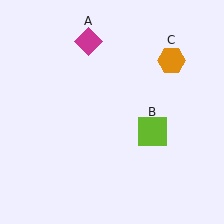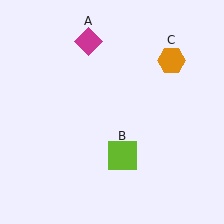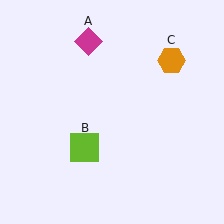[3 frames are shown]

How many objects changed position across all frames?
1 object changed position: lime square (object B).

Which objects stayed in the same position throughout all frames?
Magenta diamond (object A) and orange hexagon (object C) remained stationary.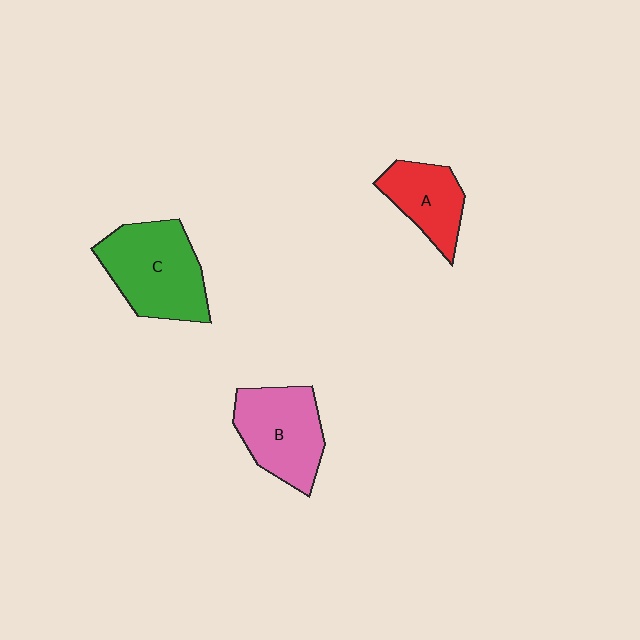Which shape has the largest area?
Shape C (green).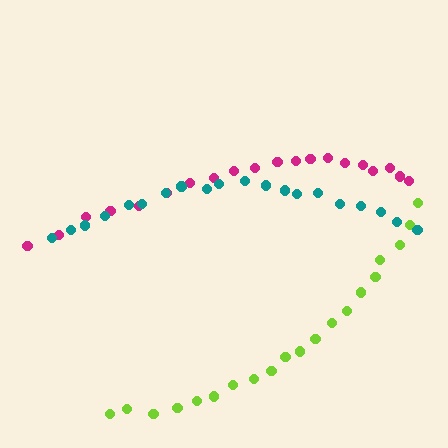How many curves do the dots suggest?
There are 3 distinct paths.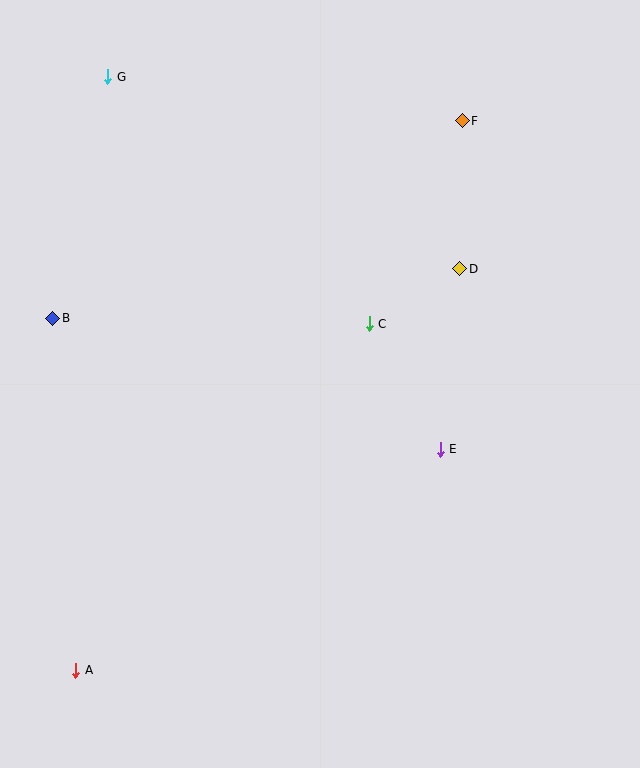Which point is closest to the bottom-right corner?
Point E is closest to the bottom-right corner.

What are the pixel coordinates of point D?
Point D is at (460, 269).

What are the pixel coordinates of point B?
Point B is at (53, 318).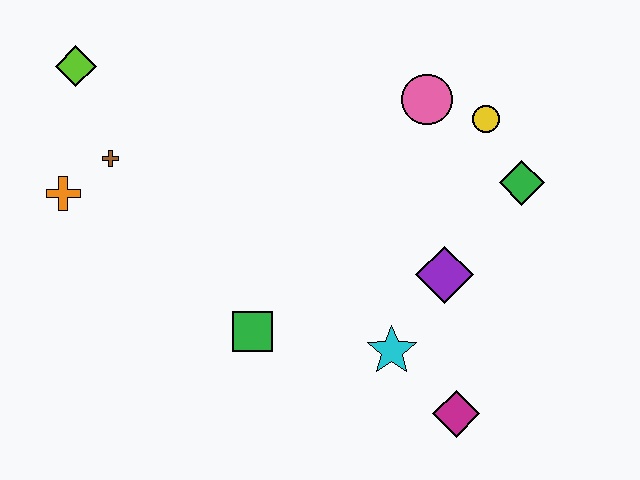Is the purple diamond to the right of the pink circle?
Yes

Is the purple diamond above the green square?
Yes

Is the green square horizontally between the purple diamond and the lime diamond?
Yes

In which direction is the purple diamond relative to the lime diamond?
The purple diamond is to the right of the lime diamond.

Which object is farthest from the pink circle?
The orange cross is farthest from the pink circle.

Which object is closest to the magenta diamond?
The cyan star is closest to the magenta diamond.